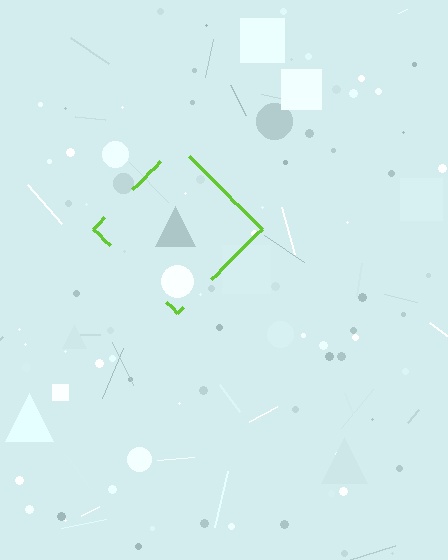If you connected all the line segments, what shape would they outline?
They would outline a diamond.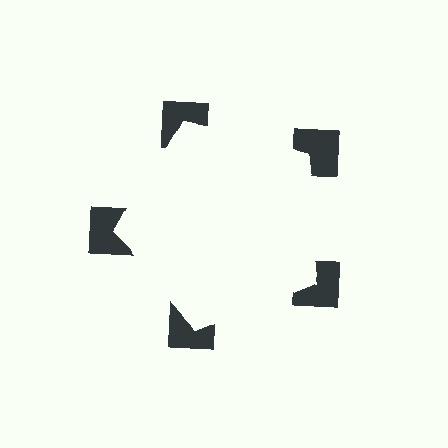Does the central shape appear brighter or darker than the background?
It typically appears slightly brighter than the background, even though no actual brightness change is drawn.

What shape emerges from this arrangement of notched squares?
An illusory pentagon — its edges are inferred from the aligned wedge cuts in the notched squares, not physically drawn.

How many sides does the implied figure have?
5 sides.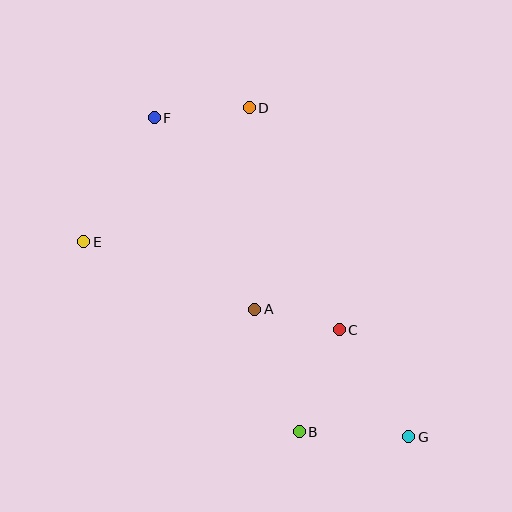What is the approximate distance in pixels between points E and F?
The distance between E and F is approximately 142 pixels.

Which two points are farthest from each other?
Points F and G are farthest from each other.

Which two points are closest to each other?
Points A and C are closest to each other.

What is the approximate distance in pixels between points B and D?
The distance between B and D is approximately 328 pixels.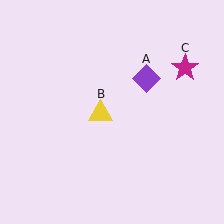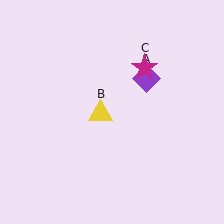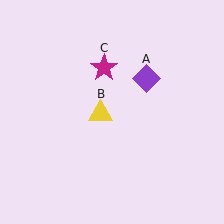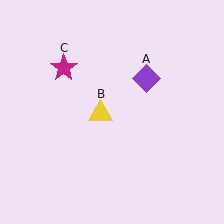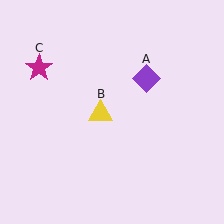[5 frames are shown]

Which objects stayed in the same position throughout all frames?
Purple diamond (object A) and yellow triangle (object B) remained stationary.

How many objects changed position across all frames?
1 object changed position: magenta star (object C).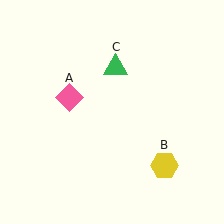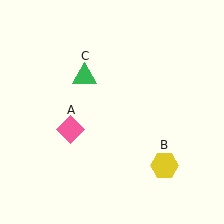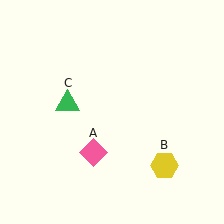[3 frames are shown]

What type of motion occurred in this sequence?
The pink diamond (object A), green triangle (object C) rotated counterclockwise around the center of the scene.